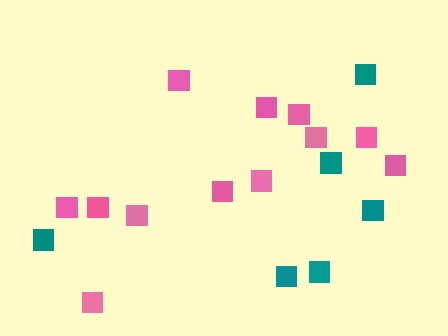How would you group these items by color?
There are 2 groups: one group of pink squares (12) and one group of teal squares (6).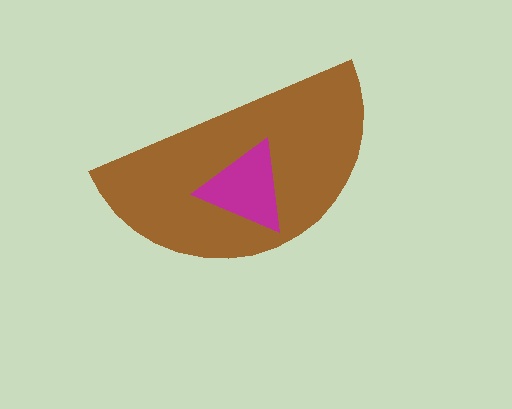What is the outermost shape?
The brown semicircle.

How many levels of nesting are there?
2.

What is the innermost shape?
The magenta triangle.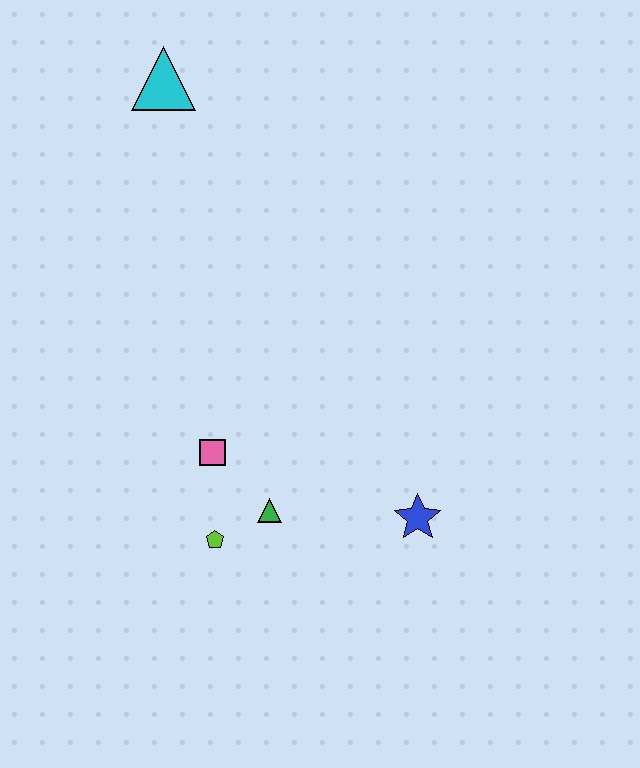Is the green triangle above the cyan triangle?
No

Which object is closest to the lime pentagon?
The green triangle is closest to the lime pentagon.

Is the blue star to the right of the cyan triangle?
Yes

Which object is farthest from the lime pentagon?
The cyan triangle is farthest from the lime pentagon.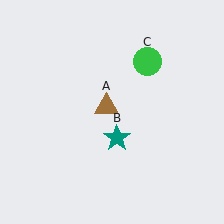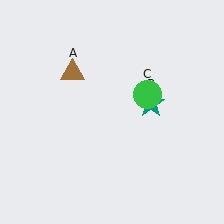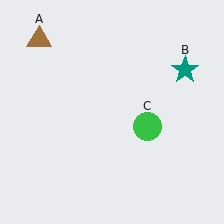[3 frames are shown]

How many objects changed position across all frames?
3 objects changed position: brown triangle (object A), teal star (object B), green circle (object C).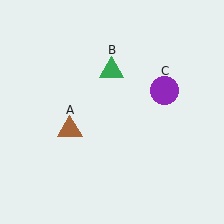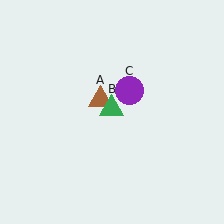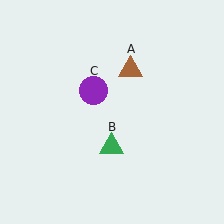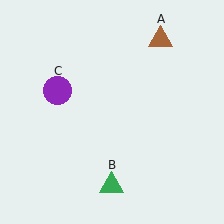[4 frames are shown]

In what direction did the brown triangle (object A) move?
The brown triangle (object A) moved up and to the right.